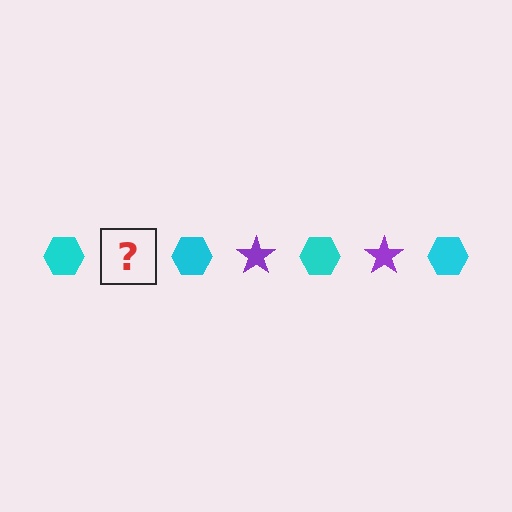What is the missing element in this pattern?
The missing element is a purple star.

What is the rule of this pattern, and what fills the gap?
The rule is that the pattern alternates between cyan hexagon and purple star. The gap should be filled with a purple star.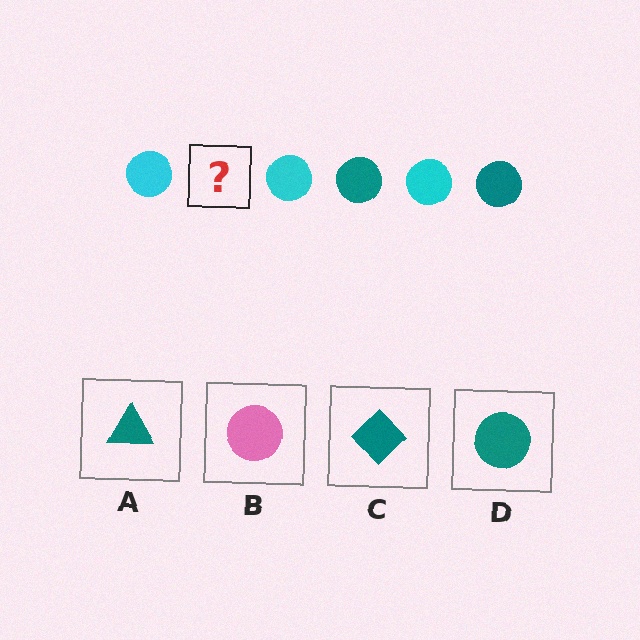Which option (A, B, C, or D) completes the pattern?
D.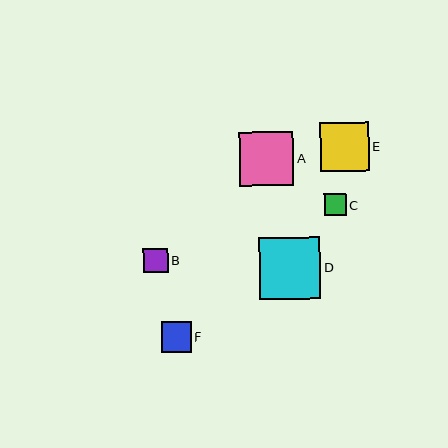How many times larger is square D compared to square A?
Square D is approximately 1.1 times the size of square A.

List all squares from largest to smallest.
From largest to smallest: D, A, E, F, B, C.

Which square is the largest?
Square D is the largest with a size of approximately 62 pixels.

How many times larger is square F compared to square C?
Square F is approximately 1.4 times the size of square C.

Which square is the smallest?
Square C is the smallest with a size of approximately 22 pixels.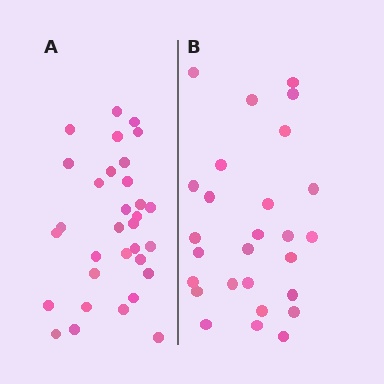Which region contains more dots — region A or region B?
Region A (the left region) has more dots.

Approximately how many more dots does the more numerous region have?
Region A has about 5 more dots than region B.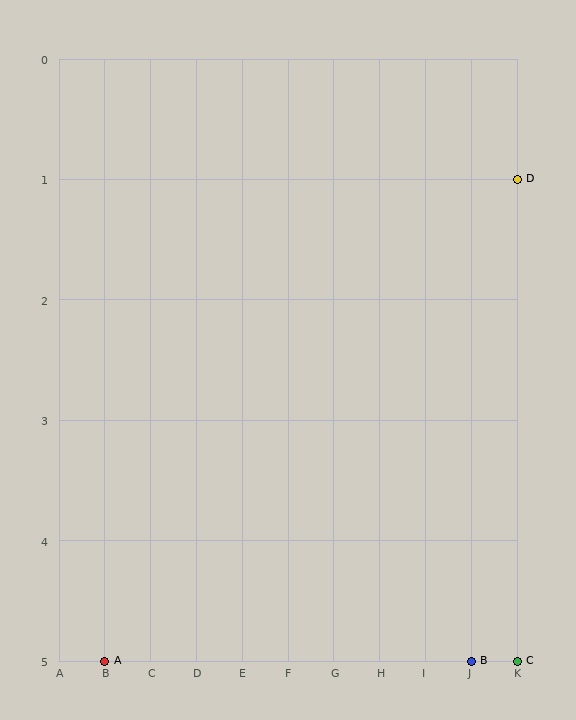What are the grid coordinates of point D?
Point D is at grid coordinates (K, 1).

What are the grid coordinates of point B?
Point B is at grid coordinates (J, 5).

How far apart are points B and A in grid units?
Points B and A are 8 columns apart.